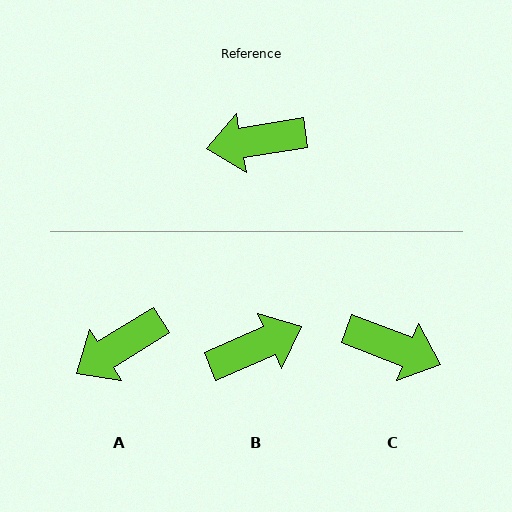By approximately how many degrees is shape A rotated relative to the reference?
Approximately 23 degrees counter-clockwise.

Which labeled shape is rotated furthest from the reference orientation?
B, about 166 degrees away.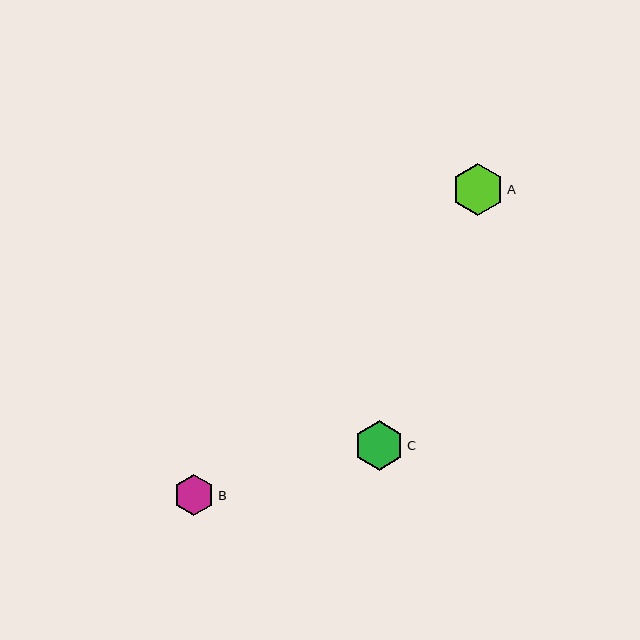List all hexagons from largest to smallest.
From largest to smallest: A, C, B.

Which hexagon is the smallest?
Hexagon B is the smallest with a size of approximately 41 pixels.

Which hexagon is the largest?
Hexagon A is the largest with a size of approximately 52 pixels.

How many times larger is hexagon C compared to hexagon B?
Hexagon C is approximately 1.2 times the size of hexagon B.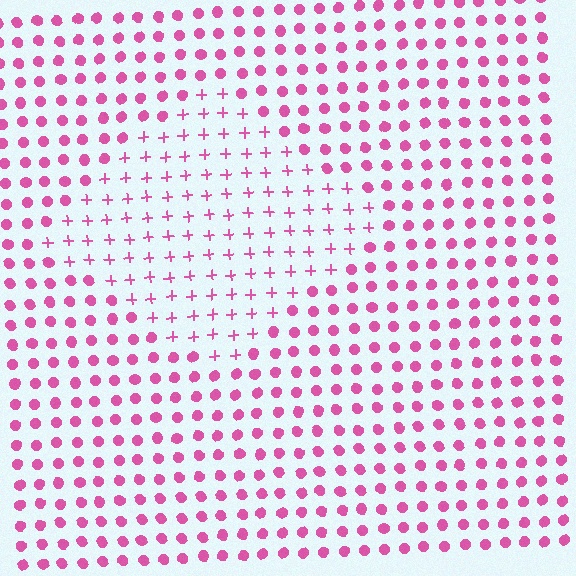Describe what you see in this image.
The image is filled with small pink elements arranged in a uniform grid. A diamond-shaped region contains plus signs, while the surrounding area contains circles. The boundary is defined purely by the change in element shape.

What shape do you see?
I see a diamond.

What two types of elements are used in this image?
The image uses plus signs inside the diamond region and circles outside it.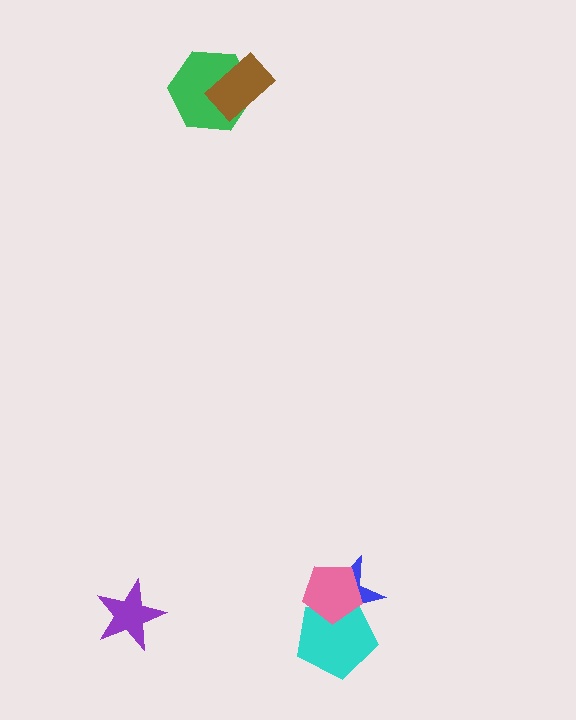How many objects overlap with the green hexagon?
1 object overlaps with the green hexagon.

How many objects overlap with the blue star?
2 objects overlap with the blue star.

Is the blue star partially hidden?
Yes, it is partially covered by another shape.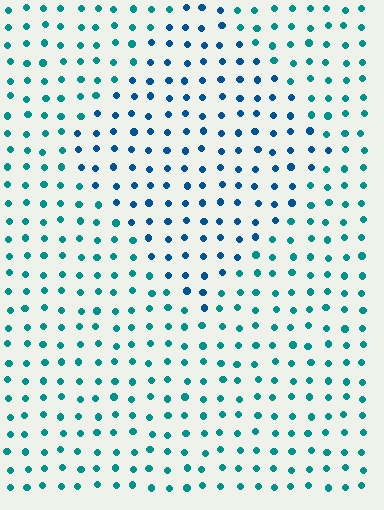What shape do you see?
I see a diamond.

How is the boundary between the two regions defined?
The boundary is defined purely by a slight shift in hue (about 30 degrees). Spacing, size, and orientation are identical on both sides.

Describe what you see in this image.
The image is filled with small teal elements in a uniform arrangement. A diamond-shaped region is visible where the elements are tinted to a slightly different hue, forming a subtle color boundary.